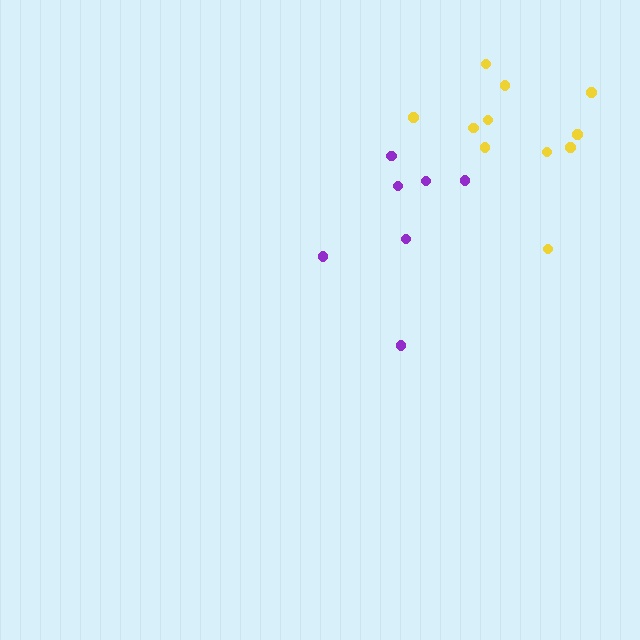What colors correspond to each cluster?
The clusters are colored: yellow, purple.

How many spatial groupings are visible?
There are 2 spatial groupings.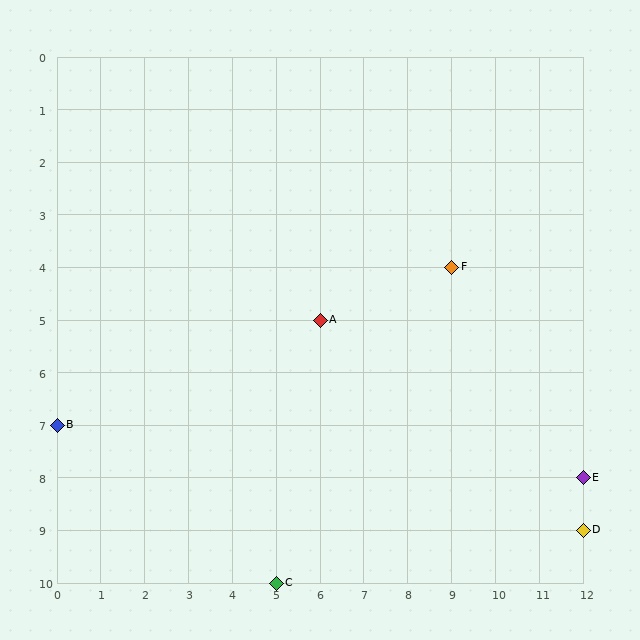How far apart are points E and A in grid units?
Points E and A are 6 columns and 3 rows apart (about 6.7 grid units diagonally).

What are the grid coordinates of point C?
Point C is at grid coordinates (5, 10).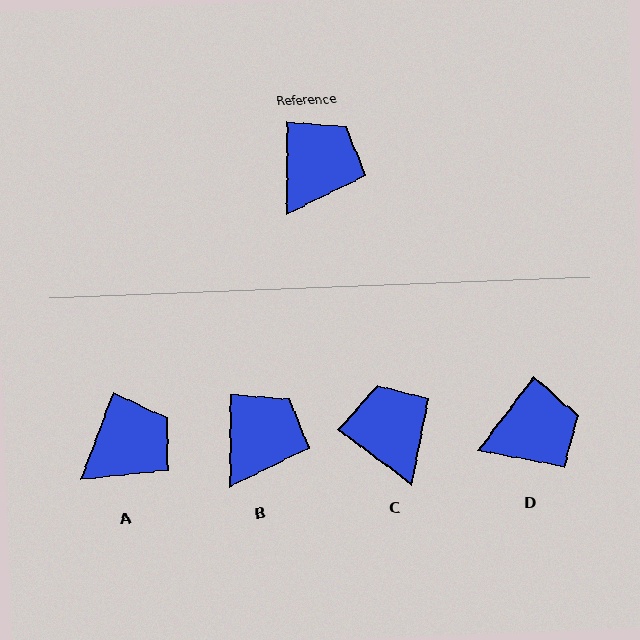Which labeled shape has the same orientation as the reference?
B.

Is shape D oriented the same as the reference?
No, it is off by about 37 degrees.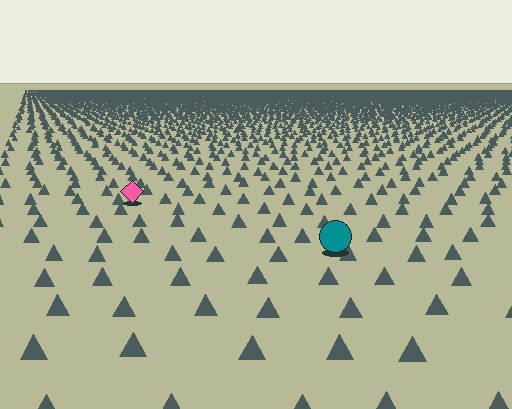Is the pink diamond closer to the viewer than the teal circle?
No. The teal circle is closer — you can tell from the texture gradient: the ground texture is coarser near it.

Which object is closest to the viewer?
The teal circle is closest. The texture marks near it are larger and more spread out.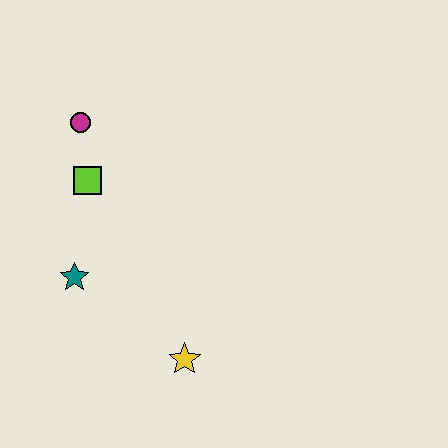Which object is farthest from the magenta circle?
The yellow star is farthest from the magenta circle.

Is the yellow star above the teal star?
No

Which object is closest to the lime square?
The magenta circle is closest to the lime square.